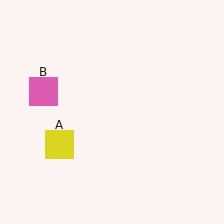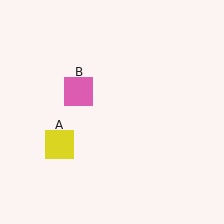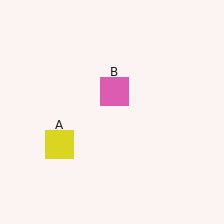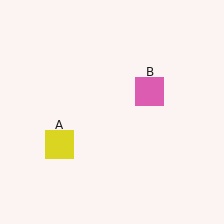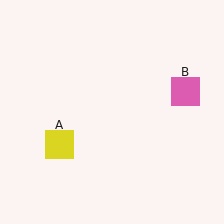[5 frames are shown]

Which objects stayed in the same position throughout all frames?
Yellow square (object A) remained stationary.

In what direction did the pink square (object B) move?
The pink square (object B) moved right.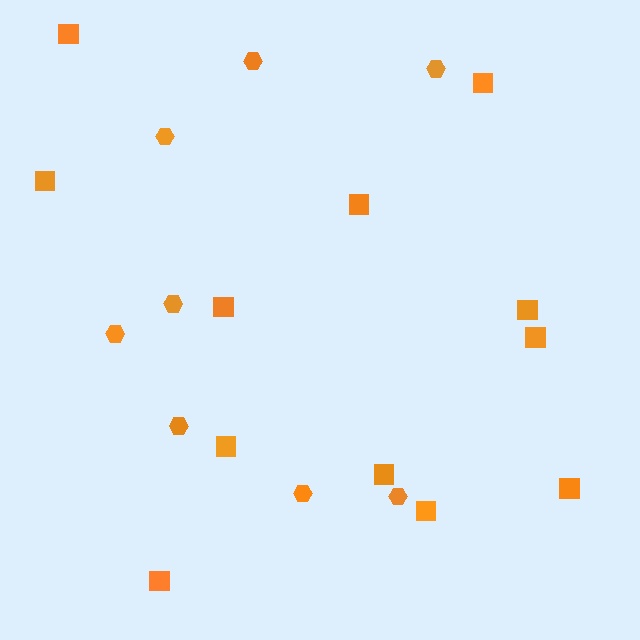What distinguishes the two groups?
There are 2 groups: one group of squares (12) and one group of hexagons (8).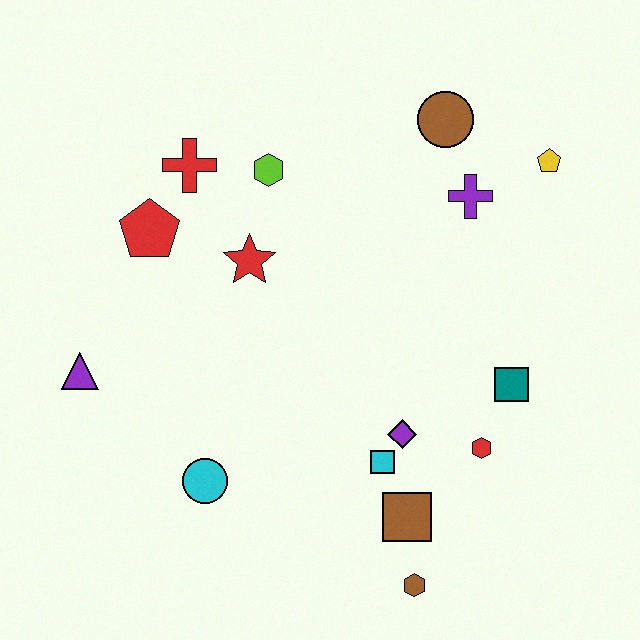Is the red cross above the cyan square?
Yes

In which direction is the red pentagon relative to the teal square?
The red pentagon is to the left of the teal square.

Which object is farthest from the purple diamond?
The red cross is farthest from the purple diamond.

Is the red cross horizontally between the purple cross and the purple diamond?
No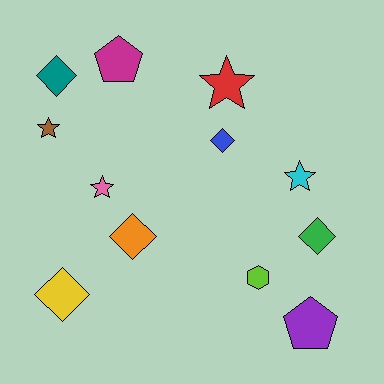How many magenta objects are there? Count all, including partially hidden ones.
There is 1 magenta object.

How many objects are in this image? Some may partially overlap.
There are 12 objects.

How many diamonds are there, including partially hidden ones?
There are 5 diamonds.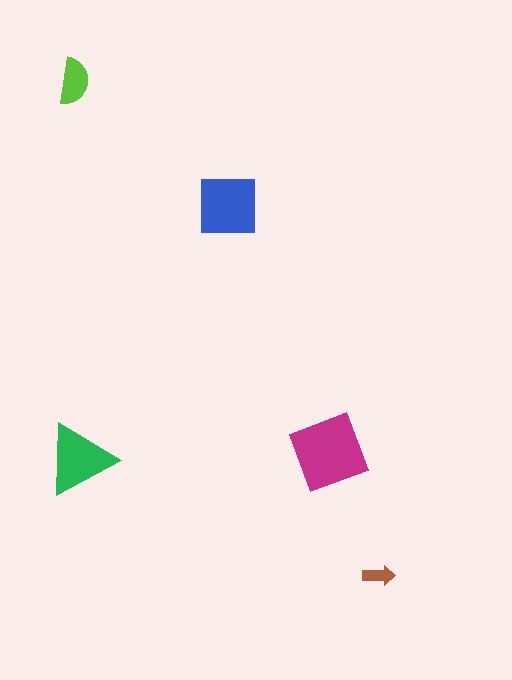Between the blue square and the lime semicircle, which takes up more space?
The blue square.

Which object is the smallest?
The brown arrow.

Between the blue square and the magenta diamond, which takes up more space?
The magenta diamond.